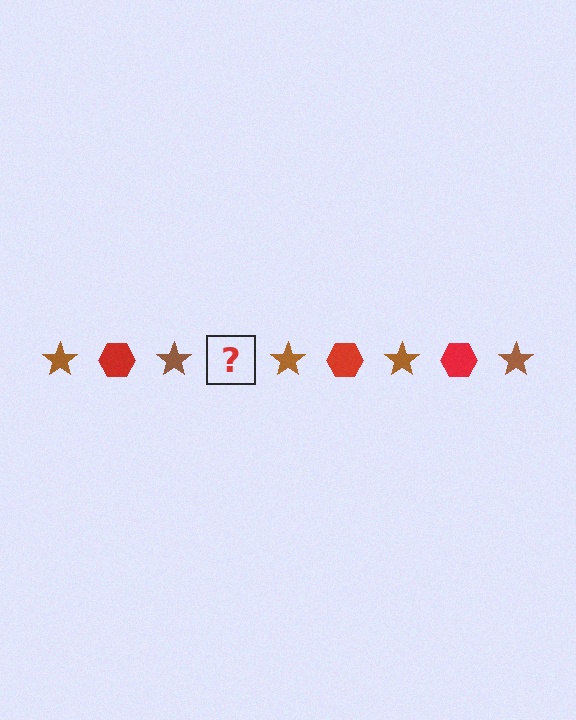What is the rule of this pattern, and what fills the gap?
The rule is that the pattern alternates between brown star and red hexagon. The gap should be filled with a red hexagon.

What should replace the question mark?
The question mark should be replaced with a red hexagon.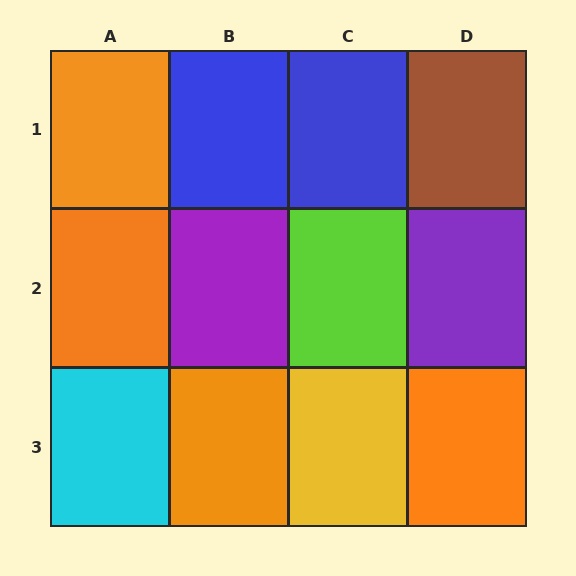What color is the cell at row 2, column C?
Lime.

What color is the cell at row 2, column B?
Purple.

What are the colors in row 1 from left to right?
Orange, blue, blue, brown.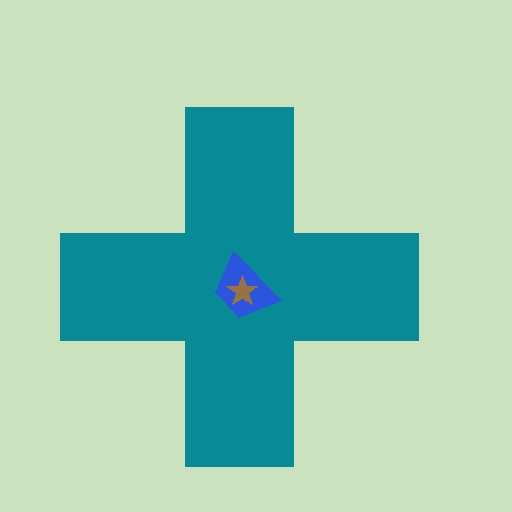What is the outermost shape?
The teal cross.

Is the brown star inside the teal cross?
Yes.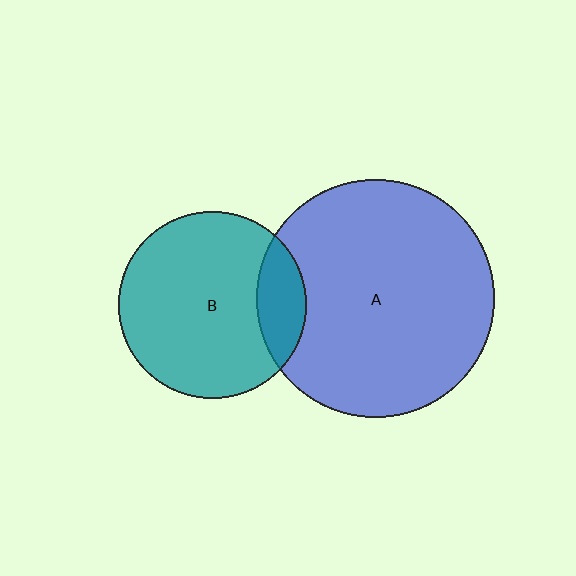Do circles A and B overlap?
Yes.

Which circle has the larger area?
Circle A (blue).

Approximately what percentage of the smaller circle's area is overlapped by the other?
Approximately 15%.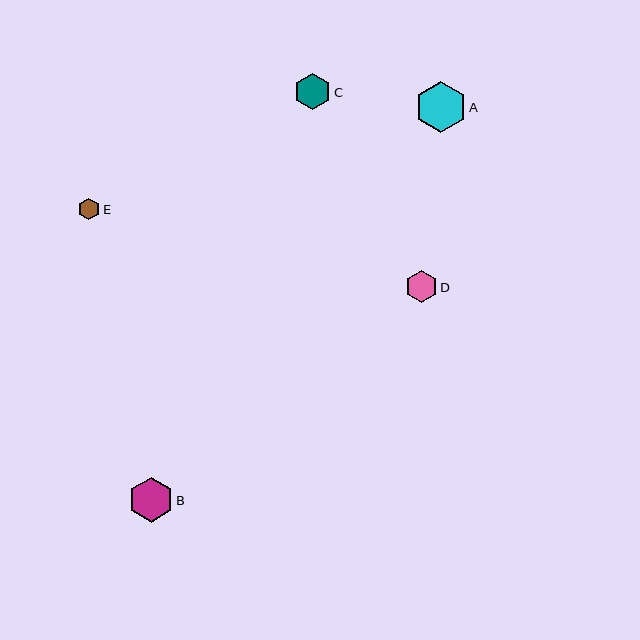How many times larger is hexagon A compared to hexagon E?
Hexagon A is approximately 2.4 times the size of hexagon E.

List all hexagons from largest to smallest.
From largest to smallest: A, B, C, D, E.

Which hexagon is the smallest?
Hexagon E is the smallest with a size of approximately 21 pixels.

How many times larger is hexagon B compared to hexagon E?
Hexagon B is approximately 2.1 times the size of hexagon E.